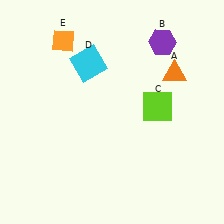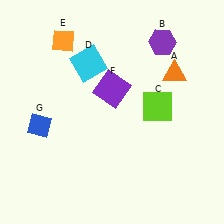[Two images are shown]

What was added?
A purple square (F), a blue diamond (G) were added in Image 2.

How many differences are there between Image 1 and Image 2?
There are 2 differences between the two images.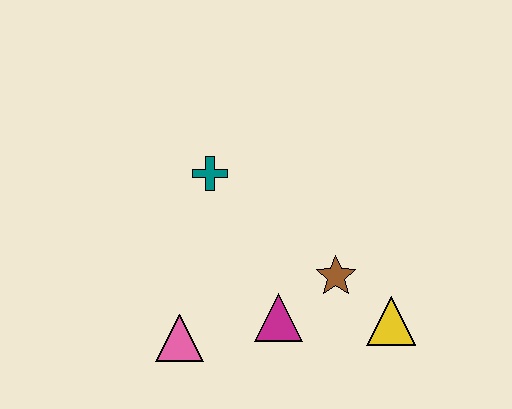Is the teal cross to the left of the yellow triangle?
Yes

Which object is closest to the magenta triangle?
The brown star is closest to the magenta triangle.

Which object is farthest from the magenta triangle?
The teal cross is farthest from the magenta triangle.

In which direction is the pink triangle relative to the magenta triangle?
The pink triangle is to the left of the magenta triangle.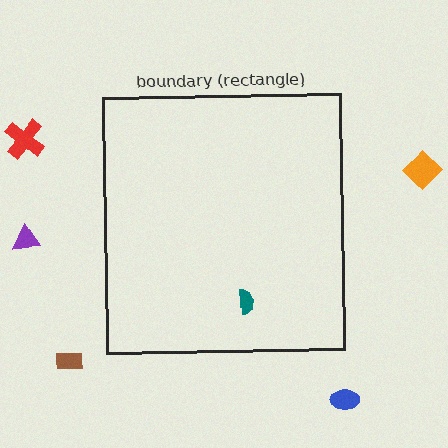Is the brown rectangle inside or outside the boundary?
Outside.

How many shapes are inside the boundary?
1 inside, 5 outside.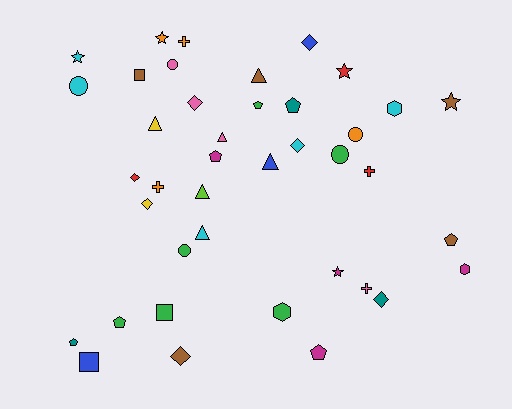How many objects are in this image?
There are 40 objects.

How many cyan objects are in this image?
There are 5 cyan objects.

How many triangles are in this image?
There are 6 triangles.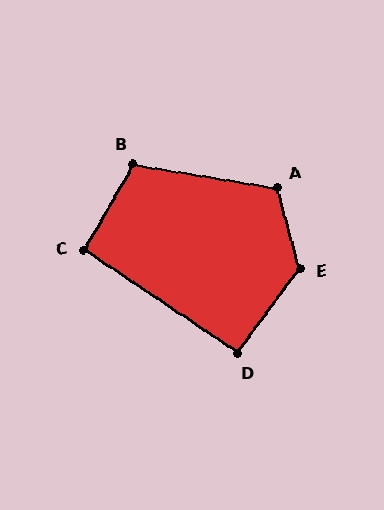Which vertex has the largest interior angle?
E, at approximately 128 degrees.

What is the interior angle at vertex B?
Approximately 110 degrees (obtuse).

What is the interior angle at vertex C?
Approximately 94 degrees (approximately right).